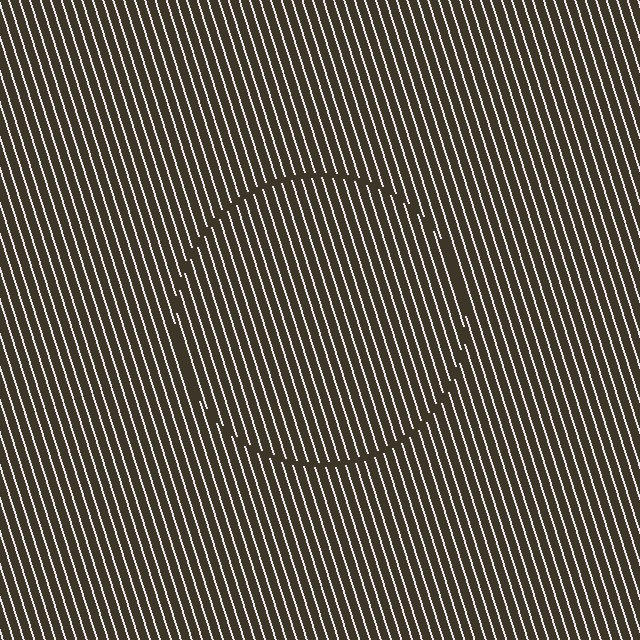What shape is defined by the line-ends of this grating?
An illusory circle. The interior of the shape contains the same grating, shifted by half a period — the contour is defined by the phase discontinuity where line-ends from the inner and outer gratings abut.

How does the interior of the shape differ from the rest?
The interior of the shape contains the same grating, shifted by half a period — the contour is defined by the phase discontinuity where line-ends from the inner and outer gratings abut.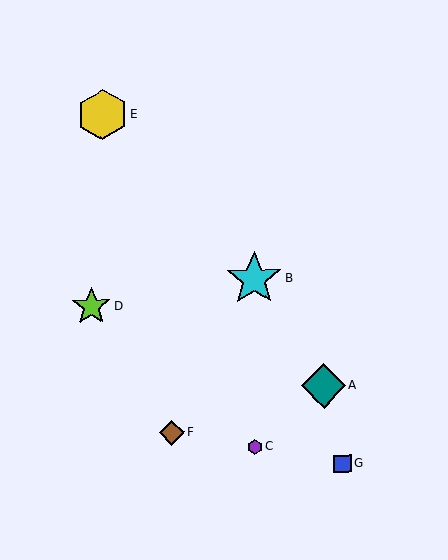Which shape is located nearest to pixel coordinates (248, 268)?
The cyan star (labeled B) at (254, 279) is nearest to that location.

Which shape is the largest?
The cyan star (labeled B) is the largest.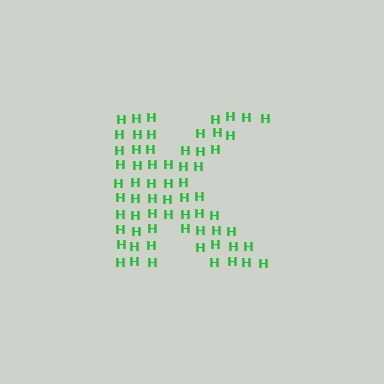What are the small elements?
The small elements are letter H's.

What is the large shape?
The large shape is the letter K.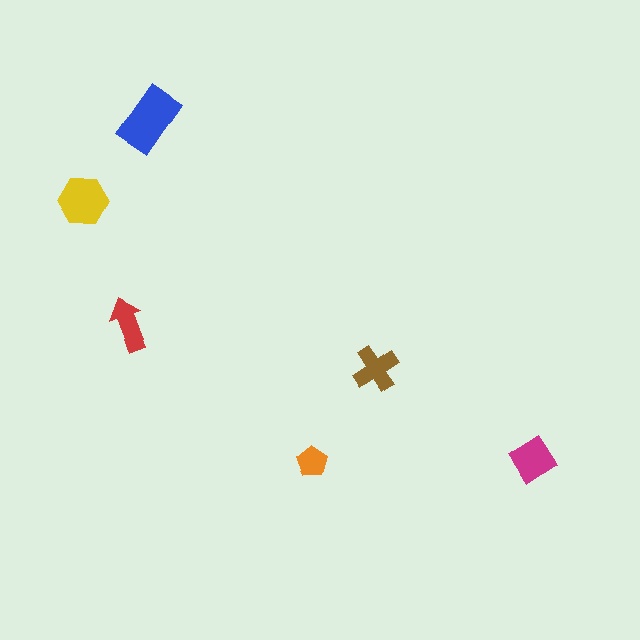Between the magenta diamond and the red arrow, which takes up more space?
The magenta diamond.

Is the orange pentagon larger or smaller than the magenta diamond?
Smaller.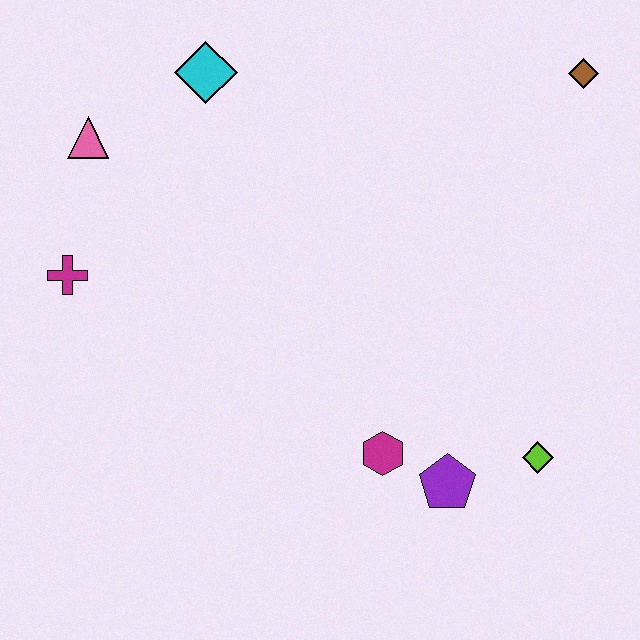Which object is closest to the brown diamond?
The cyan diamond is closest to the brown diamond.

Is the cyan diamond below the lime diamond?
No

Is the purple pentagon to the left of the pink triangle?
No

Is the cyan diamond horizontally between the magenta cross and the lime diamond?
Yes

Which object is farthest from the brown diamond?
The magenta cross is farthest from the brown diamond.